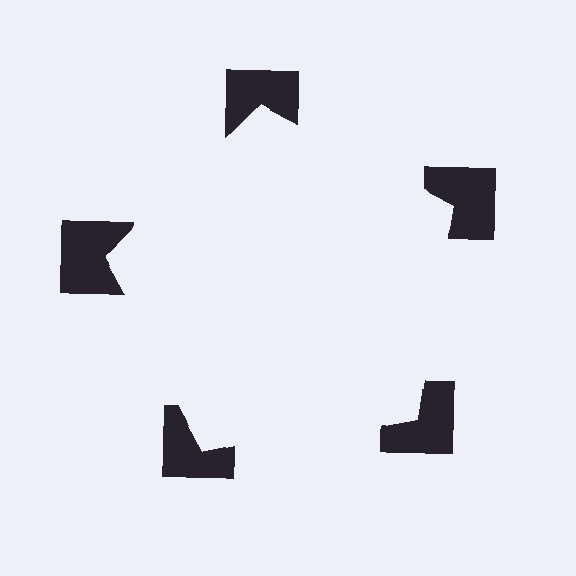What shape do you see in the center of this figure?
An illusory pentagon — its edges are inferred from the aligned wedge cuts in the notched squares, not physically drawn.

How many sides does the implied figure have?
5 sides.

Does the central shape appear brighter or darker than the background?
It typically appears slightly brighter than the background, even though no actual brightness change is drawn.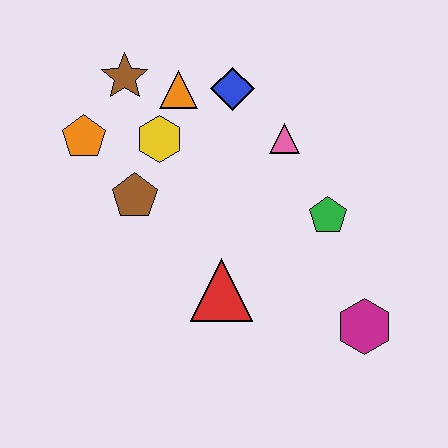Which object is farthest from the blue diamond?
The magenta hexagon is farthest from the blue diamond.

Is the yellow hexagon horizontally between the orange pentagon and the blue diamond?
Yes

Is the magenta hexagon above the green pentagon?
No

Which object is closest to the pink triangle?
The blue diamond is closest to the pink triangle.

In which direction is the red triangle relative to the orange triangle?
The red triangle is below the orange triangle.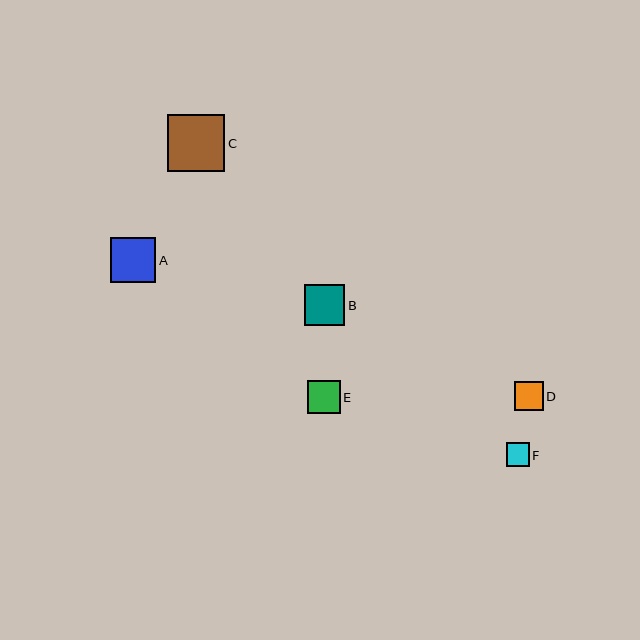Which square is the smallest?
Square F is the smallest with a size of approximately 23 pixels.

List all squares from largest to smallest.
From largest to smallest: C, A, B, E, D, F.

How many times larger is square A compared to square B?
Square A is approximately 1.1 times the size of square B.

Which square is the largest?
Square C is the largest with a size of approximately 57 pixels.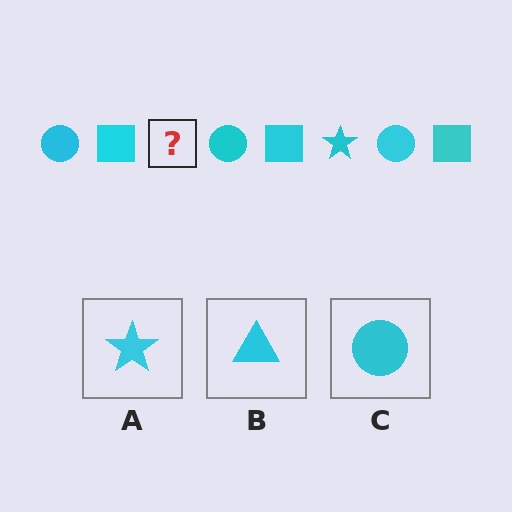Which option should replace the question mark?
Option A.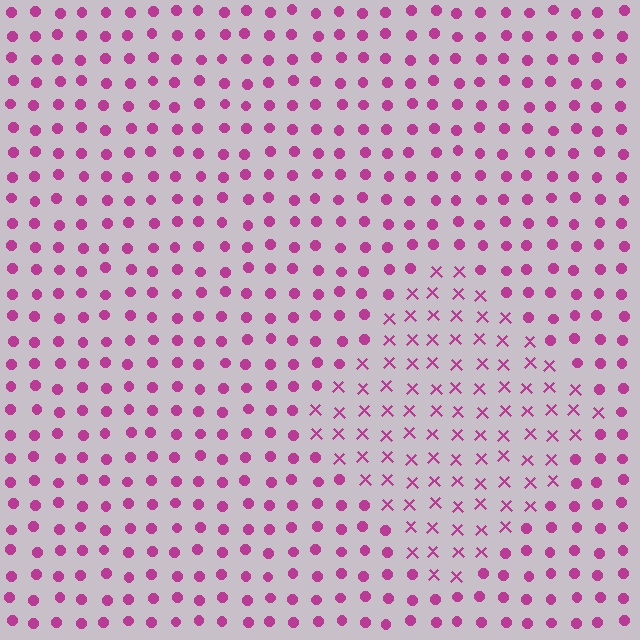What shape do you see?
I see a diamond.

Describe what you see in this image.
The image is filled with small magenta elements arranged in a uniform grid. A diamond-shaped region contains X marks, while the surrounding area contains circles. The boundary is defined purely by the change in element shape.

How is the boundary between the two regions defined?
The boundary is defined by a change in element shape: X marks inside vs. circles outside. All elements share the same color and spacing.